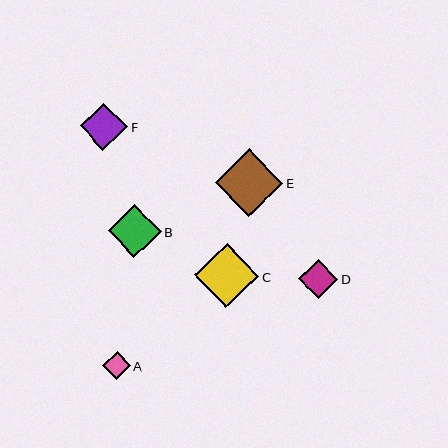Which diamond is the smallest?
Diamond A is the smallest with a size of approximately 28 pixels.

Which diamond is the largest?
Diamond E is the largest with a size of approximately 68 pixels.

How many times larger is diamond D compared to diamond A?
Diamond D is approximately 1.4 times the size of diamond A.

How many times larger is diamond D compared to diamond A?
Diamond D is approximately 1.4 times the size of diamond A.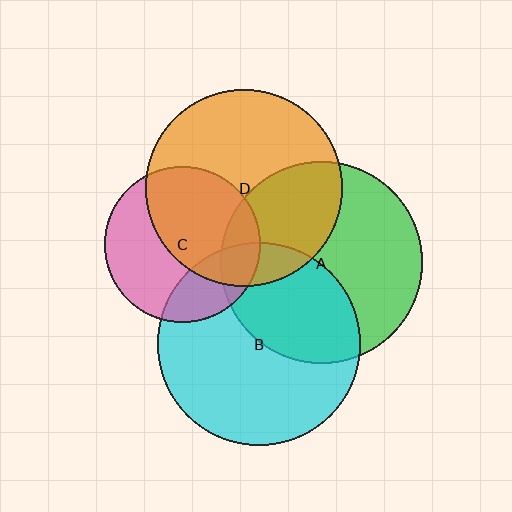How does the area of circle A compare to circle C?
Approximately 1.7 times.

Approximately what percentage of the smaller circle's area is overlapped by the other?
Approximately 40%.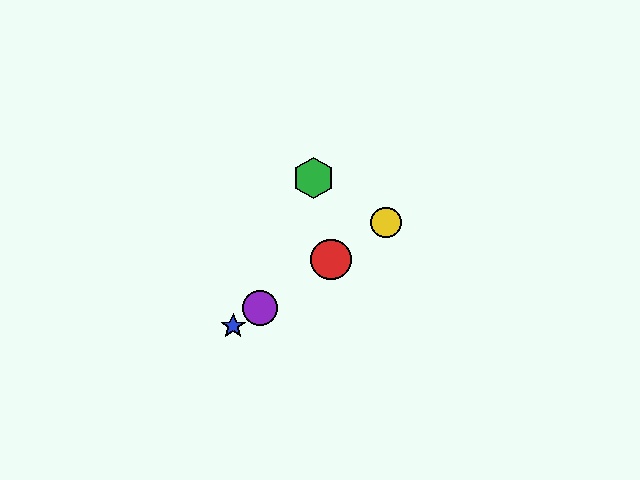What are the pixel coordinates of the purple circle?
The purple circle is at (260, 308).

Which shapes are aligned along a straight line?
The red circle, the blue star, the yellow circle, the purple circle are aligned along a straight line.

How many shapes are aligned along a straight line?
4 shapes (the red circle, the blue star, the yellow circle, the purple circle) are aligned along a straight line.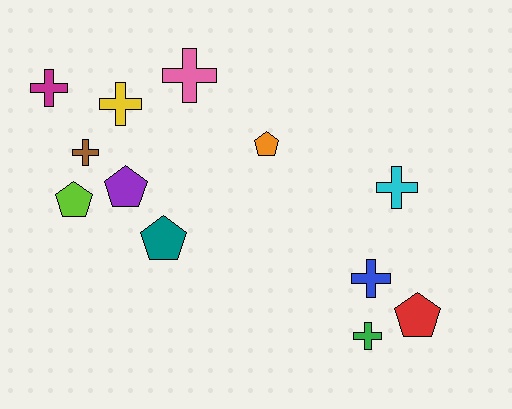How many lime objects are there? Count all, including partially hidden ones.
There is 1 lime object.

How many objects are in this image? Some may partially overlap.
There are 12 objects.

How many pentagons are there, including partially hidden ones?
There are 5 pentagons.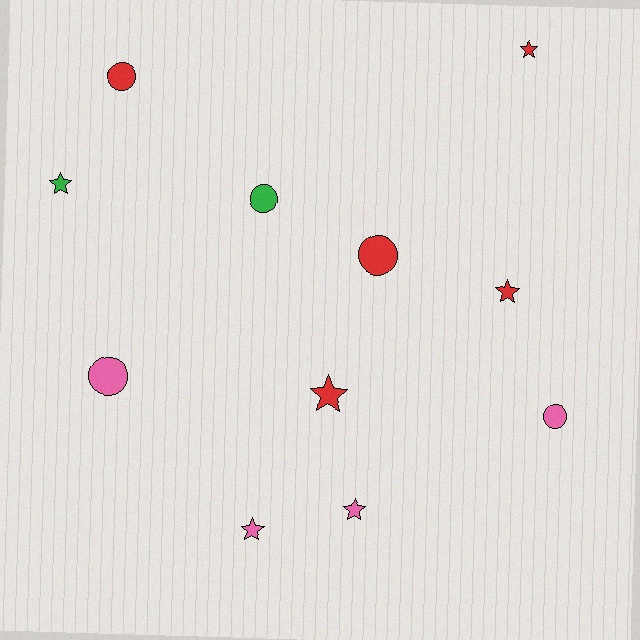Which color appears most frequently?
Red, with 5 objects.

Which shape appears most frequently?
Star, with 6 objects.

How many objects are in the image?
There are 11 objects.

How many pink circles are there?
There are 2 pink circles.